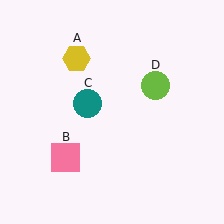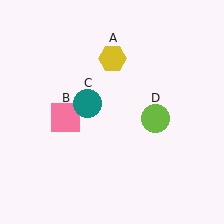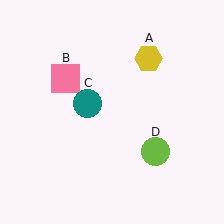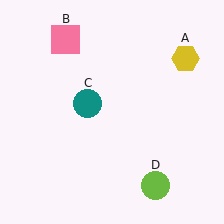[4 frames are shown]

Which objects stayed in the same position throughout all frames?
Teal circle (object C) remained stationary.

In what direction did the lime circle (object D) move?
The lime circle (object D) moved down.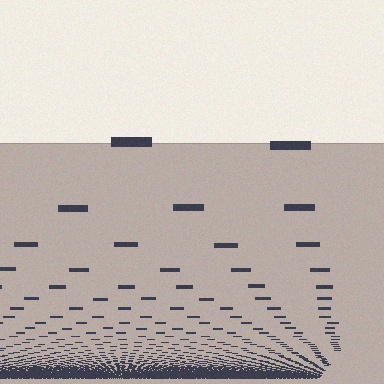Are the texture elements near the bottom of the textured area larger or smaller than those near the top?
Smaller. The gradient is inverted — elements near the bottom are smaller and denser.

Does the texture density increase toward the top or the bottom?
Density increases toward the bottom.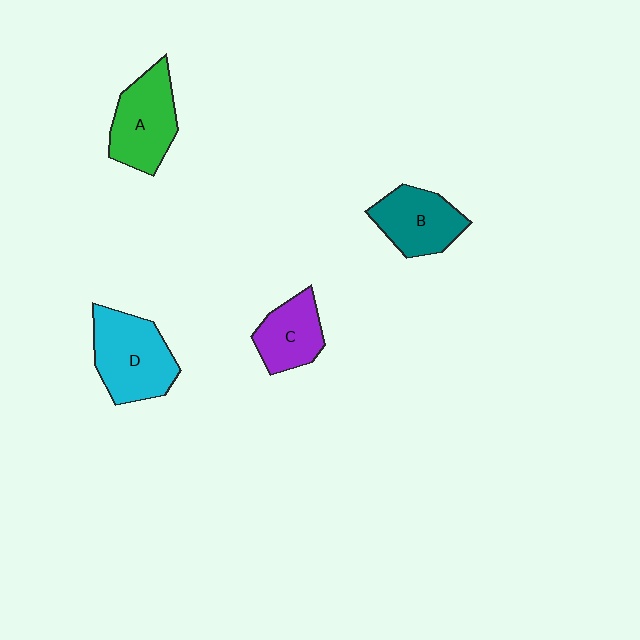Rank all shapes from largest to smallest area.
From largest to smallest: D (cyan), A (green), B (teal), C (purple).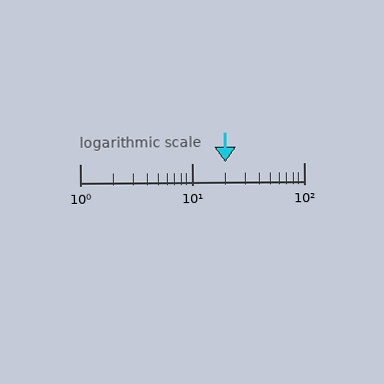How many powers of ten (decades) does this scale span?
The scale spans 2 decades, from 1 to 100.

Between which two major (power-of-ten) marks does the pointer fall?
The pointer is between 10 and 100.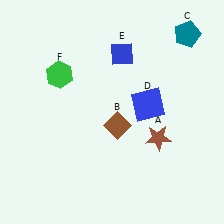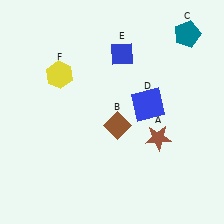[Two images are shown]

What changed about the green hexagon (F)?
In Image 1, F is green. In Image 2, it changed to yellow.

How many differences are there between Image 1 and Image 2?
There is 1 difference between the two images.